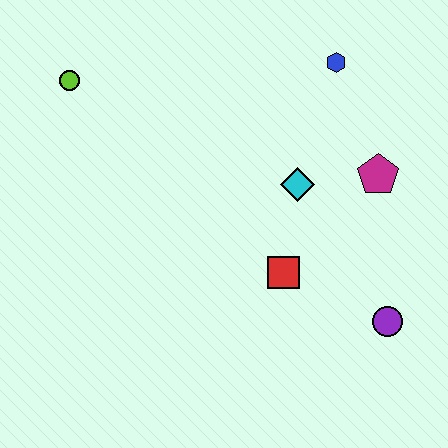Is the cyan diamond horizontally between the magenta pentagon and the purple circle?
No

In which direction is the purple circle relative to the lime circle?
The purple circle is to the right of the lime circle.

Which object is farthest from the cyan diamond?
The lime circle is farthest from the cyan diamond.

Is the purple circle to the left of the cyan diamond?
No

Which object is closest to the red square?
The cyan diamond is closest to the red square.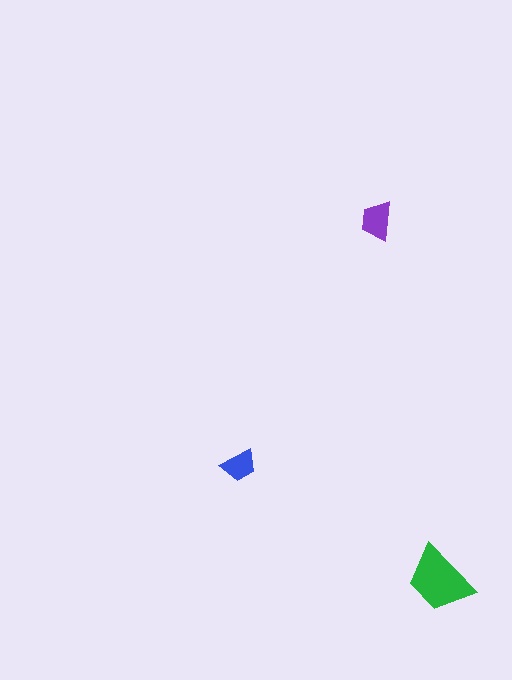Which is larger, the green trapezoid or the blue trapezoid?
The green one.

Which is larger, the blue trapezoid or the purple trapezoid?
The purple one.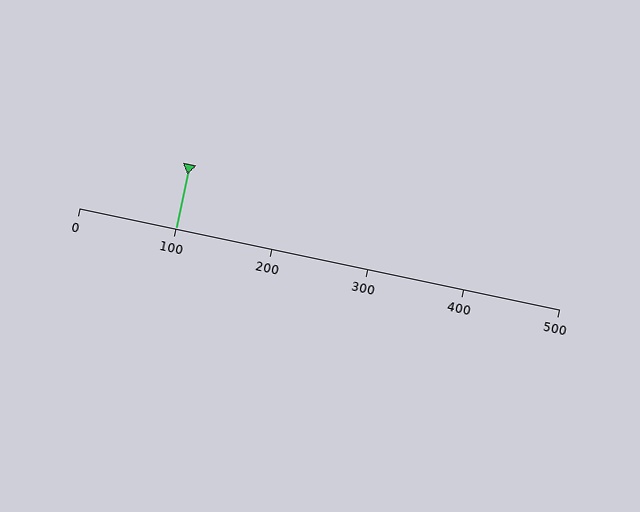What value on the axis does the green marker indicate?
The marker indicates approximately 100.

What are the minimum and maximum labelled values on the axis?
The axis runs from 0 to 500.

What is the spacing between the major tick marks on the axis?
The major ticks are spaced 100 apart.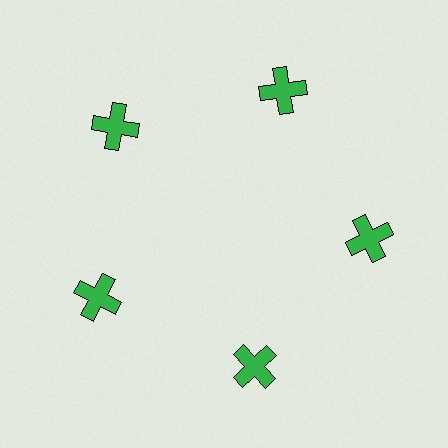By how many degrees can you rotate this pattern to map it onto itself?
The pattern maps onto itself every 72 degrees of rotation.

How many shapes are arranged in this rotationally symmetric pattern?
There are 5 shapes, arranged in 5 groups of 1.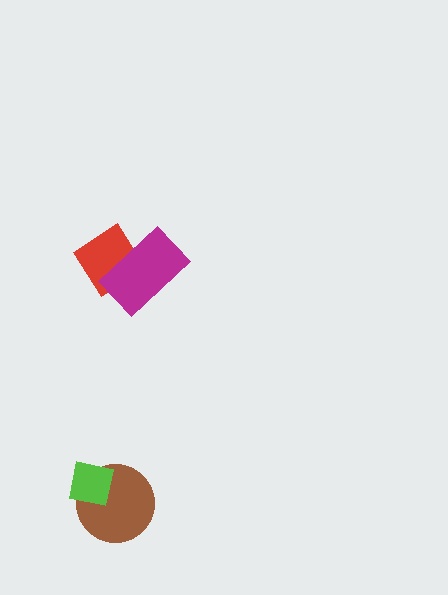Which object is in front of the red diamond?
The magenta rectangle is in front of the red diamond.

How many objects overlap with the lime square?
1 object overlaps with the lime square.